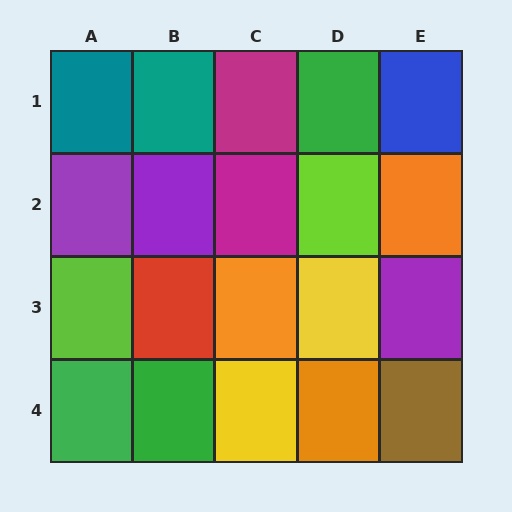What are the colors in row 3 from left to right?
Lime, red, orange, yellow, purple.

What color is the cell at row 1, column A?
Teal.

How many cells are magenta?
2 cells are magenta.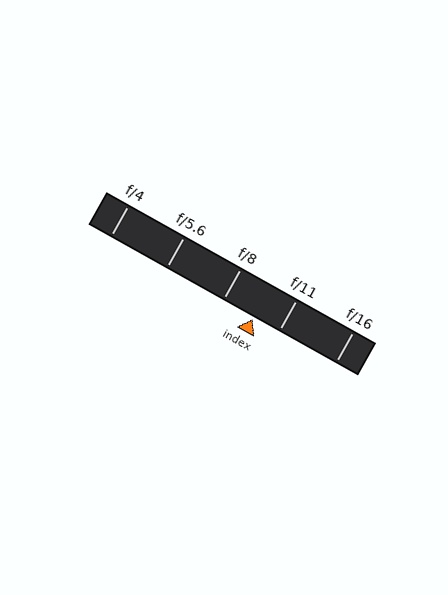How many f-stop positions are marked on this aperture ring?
There are 5 f-stop positions marked.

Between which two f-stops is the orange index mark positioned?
The index mark is between f/8 and f/11.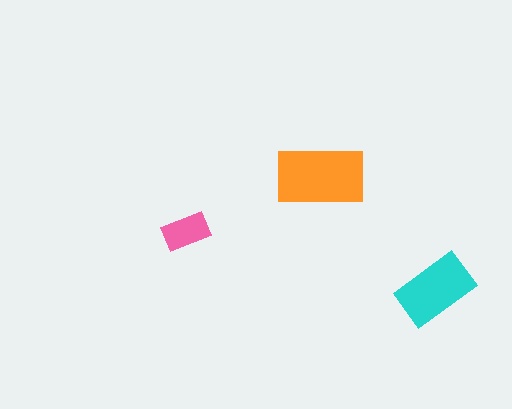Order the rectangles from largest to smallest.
the orange one, the cyan one, the pink one.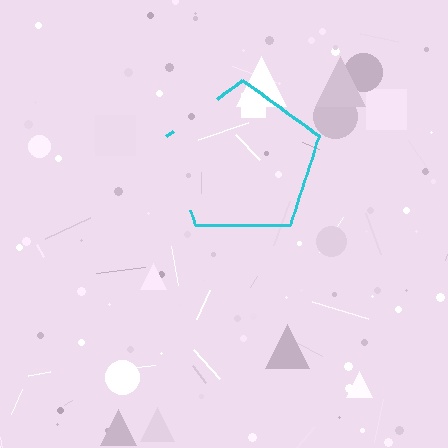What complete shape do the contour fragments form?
The contour fragments form a pentagon.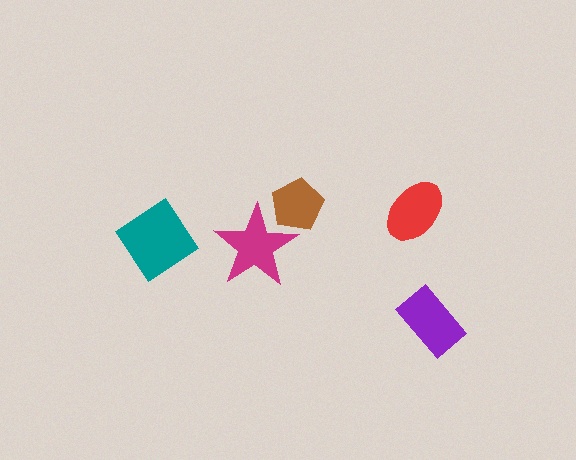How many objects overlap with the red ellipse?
0 objects overlap with the red ellipse.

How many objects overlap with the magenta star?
1 object overlaps with the magenta star.